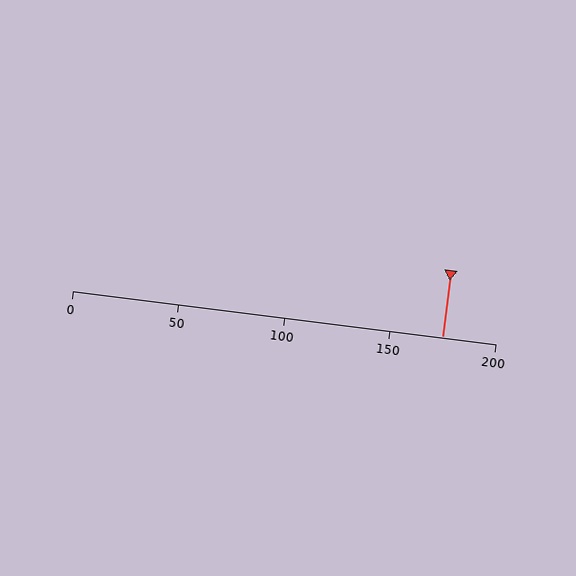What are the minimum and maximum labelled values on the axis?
The axis runs from 0 to 200.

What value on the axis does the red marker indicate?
The marker indicates approximately 175.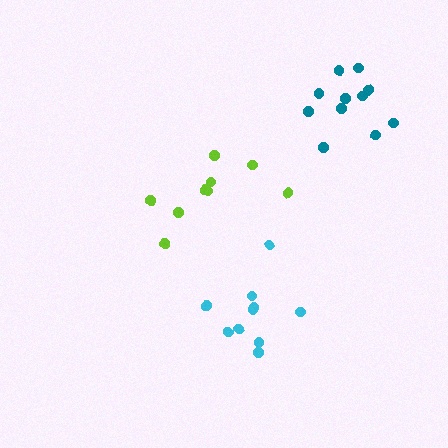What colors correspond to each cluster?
The clusters are colored: teal, cyan, lime.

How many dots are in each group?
Group 1: 11 dots, Group 2: 10 dots, Group 3: 9 dots (30 total).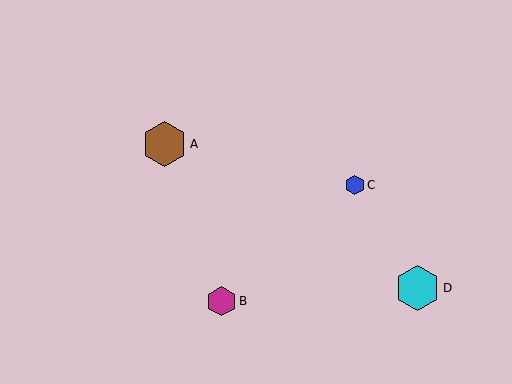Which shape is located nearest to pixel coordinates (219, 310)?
The magenta hexagon (labeled B) at (221, 301) is nearest to that location.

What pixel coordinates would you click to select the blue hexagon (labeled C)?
Click at (355, 185) to select the blue hexagon C.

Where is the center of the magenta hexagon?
The center of the magenta hexagon is at (221, 301).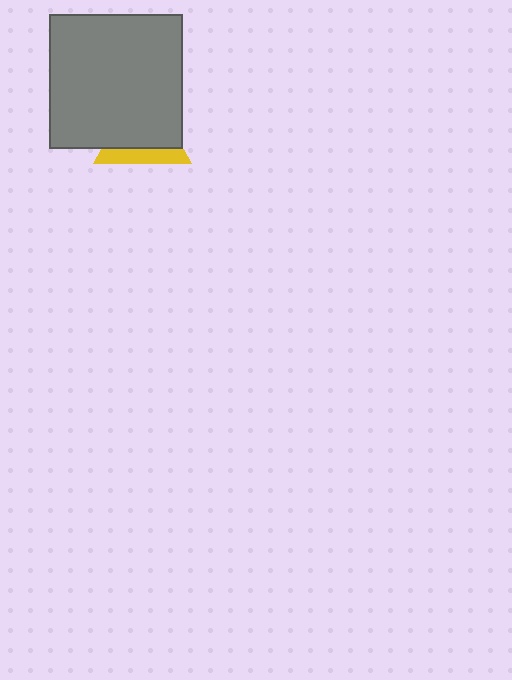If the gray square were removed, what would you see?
You would see the complete yellow triangle.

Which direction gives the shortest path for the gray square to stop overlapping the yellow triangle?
Moving up gives the shortest separation.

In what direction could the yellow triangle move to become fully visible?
The yellow triangle could move down. That would shift it out from behind the gray square entirely.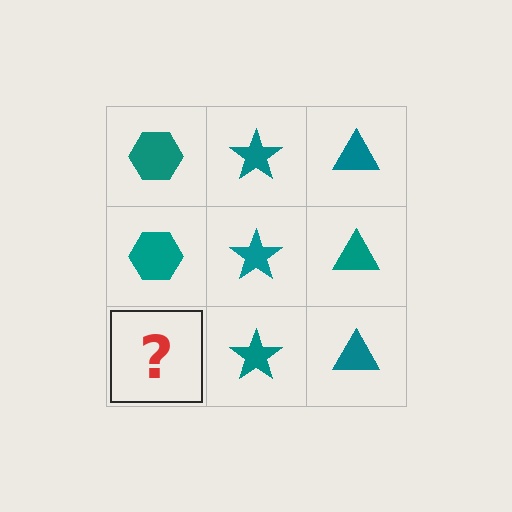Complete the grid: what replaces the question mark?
The question mark should be replaced with a teal hexagon.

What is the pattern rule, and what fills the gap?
The rule is that each column has a consistent shape. The gap should be filled with a teal hexagon.